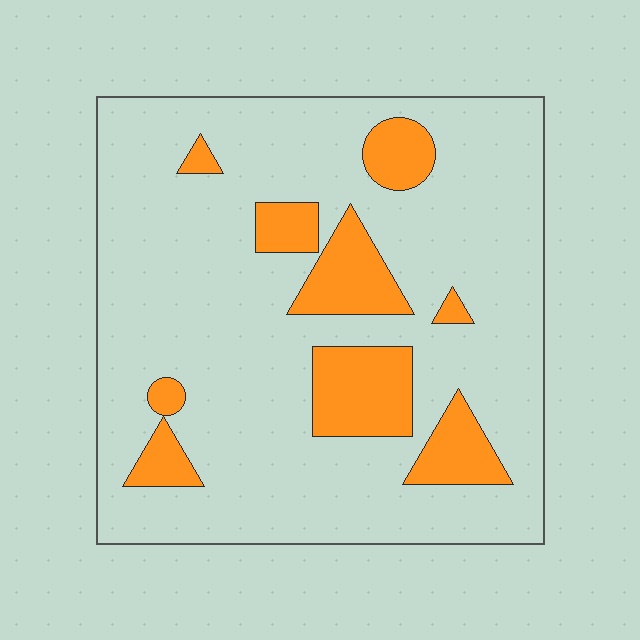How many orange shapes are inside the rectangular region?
9.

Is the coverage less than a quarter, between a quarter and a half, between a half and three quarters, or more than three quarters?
Less than a quarter.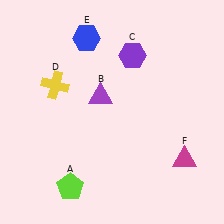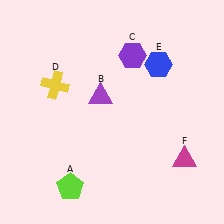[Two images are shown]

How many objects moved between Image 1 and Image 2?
1 object moved between the two images.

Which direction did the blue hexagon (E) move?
The blue hexagon (E) moved right.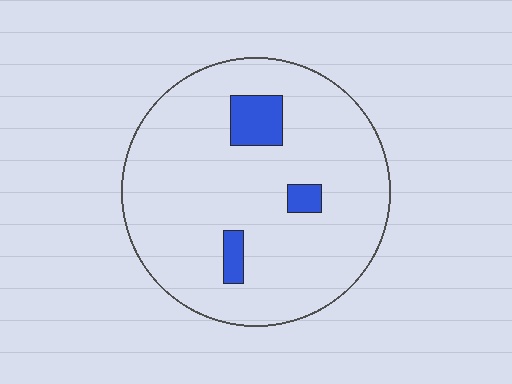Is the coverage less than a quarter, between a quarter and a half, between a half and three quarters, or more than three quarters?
Less than a quarter.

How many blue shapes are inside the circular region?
3.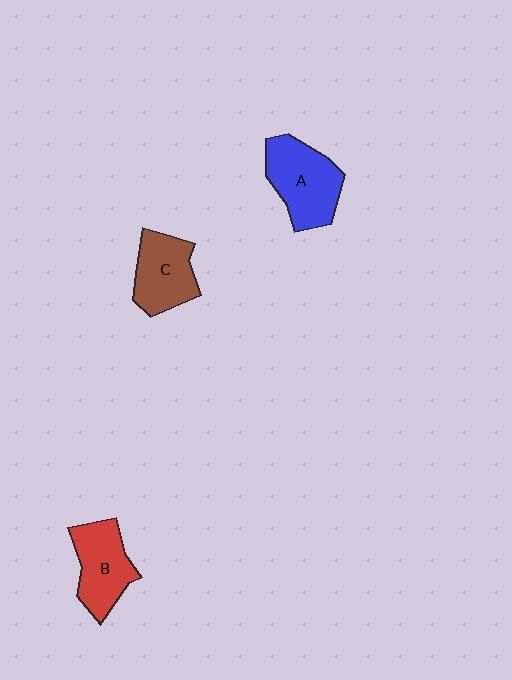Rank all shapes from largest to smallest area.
From largest to smallest: A (blue), B (red), C (brown).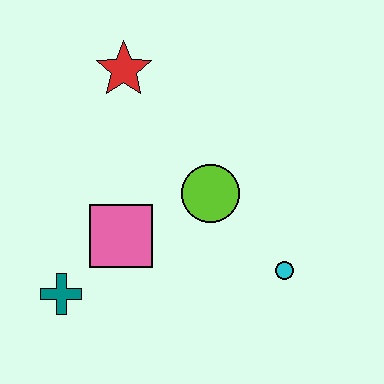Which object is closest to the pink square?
The teal cross is closest to the pink square.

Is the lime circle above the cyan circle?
Yes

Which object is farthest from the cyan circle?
The red star is farthest from the cyan circle.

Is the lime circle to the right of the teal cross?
Yes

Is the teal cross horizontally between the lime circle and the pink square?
No